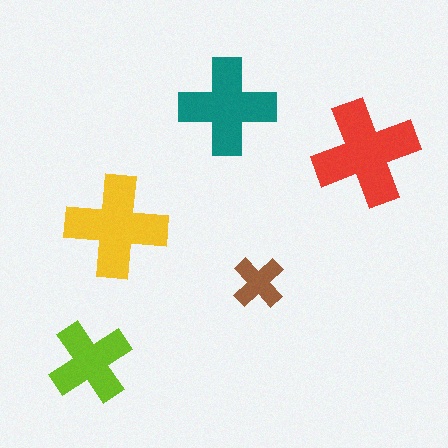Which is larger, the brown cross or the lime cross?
The lime one.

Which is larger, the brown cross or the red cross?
The red one.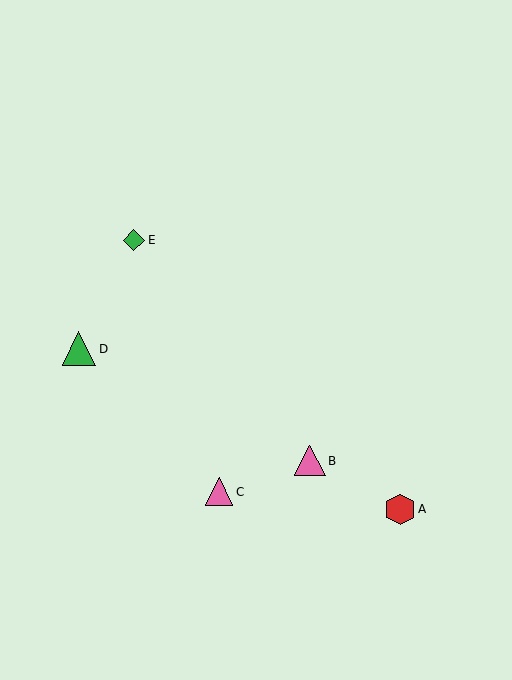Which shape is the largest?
The green triangle (labeled D) is the largest.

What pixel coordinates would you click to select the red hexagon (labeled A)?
Click at (400, 509) to select the red hexagon A.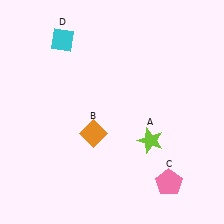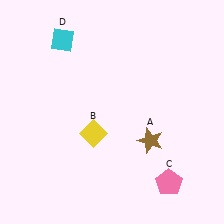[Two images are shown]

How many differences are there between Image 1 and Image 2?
There are 2 differences between the two images.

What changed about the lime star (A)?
In Image 1, A is lime. In Image 2, it changed to brown.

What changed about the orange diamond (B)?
In Image 1, B is orange. In Image 2, it changed to yellow.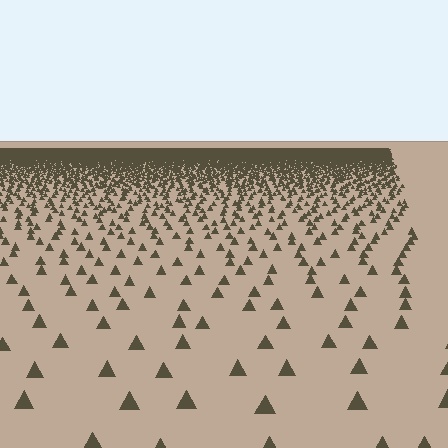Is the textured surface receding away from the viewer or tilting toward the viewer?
The surface is receding away from the viewer. Texture elements get smaller and denser toward the top.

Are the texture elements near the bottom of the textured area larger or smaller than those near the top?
Larger. Near the bottom, elements are closer to the viewer and appear at a bigger on-screen size.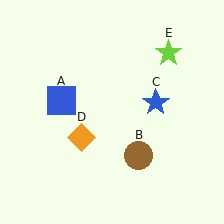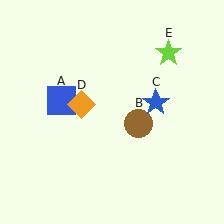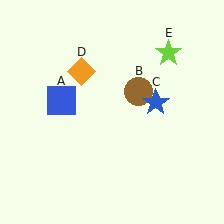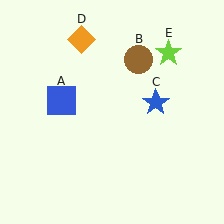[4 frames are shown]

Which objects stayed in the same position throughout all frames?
Blue square (object A) and blue star (object C) and lime star (object E) remained stationary.